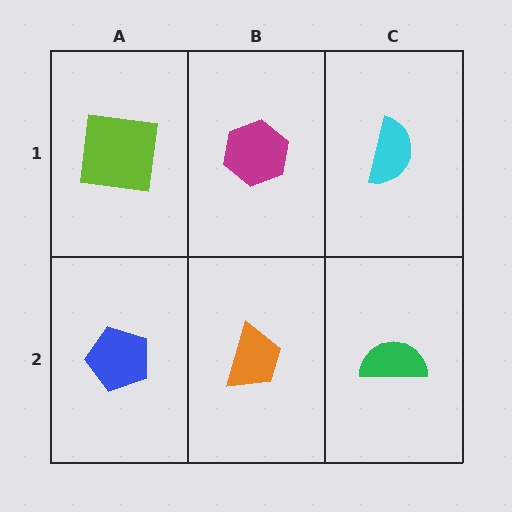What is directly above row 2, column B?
A magenta hexagon.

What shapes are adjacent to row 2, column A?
A lime square (row 1, column A), an orange trapezoid (row 2, column B).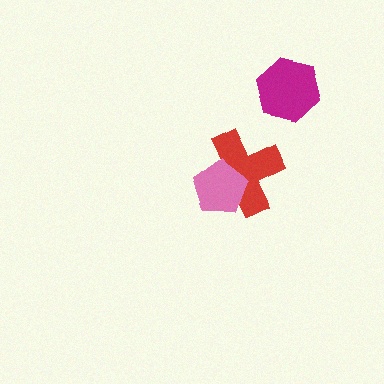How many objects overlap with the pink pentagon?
1 object overlaps with the pink pentagon.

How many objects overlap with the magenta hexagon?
0 objects overlap with the magenta hexagon.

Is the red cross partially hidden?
Yes, it is partially covered by another shape.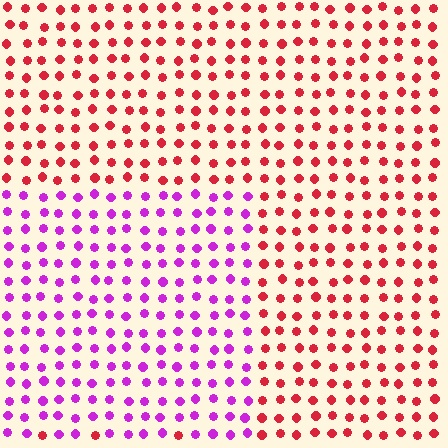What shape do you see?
I see a rectangle.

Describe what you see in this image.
The image is filled with small red elements in a uniform arrangement. A rectangle-shaped region is visible where the elements are tinted to a slightly different hue, forming a subtle color boundary.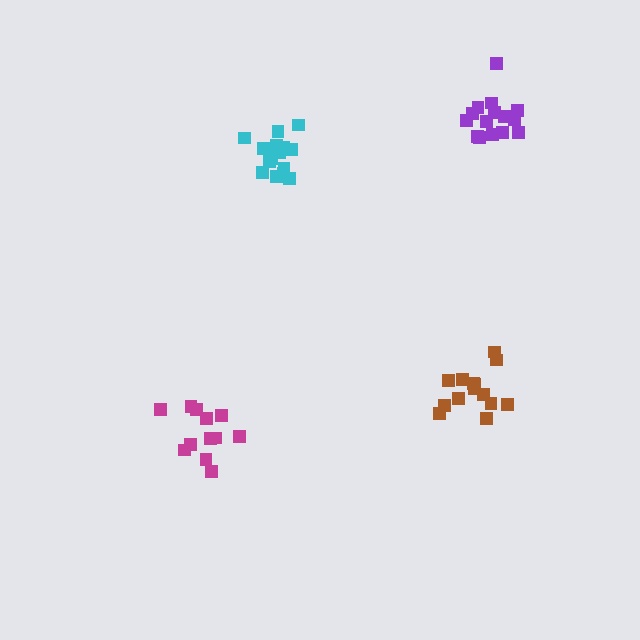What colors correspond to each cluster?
The clusters are colored: brown, magenta, cyan, purple.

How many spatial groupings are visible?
There are 4 spatial groupings.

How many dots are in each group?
Group 1: 14 dots, Group 2: 12 dots, Group 3: 16 dots, Group 4: 15 dots (57 total).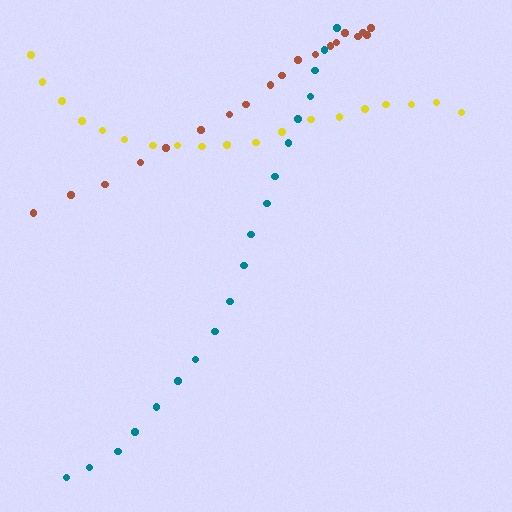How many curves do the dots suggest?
There are 3 distinct paths.